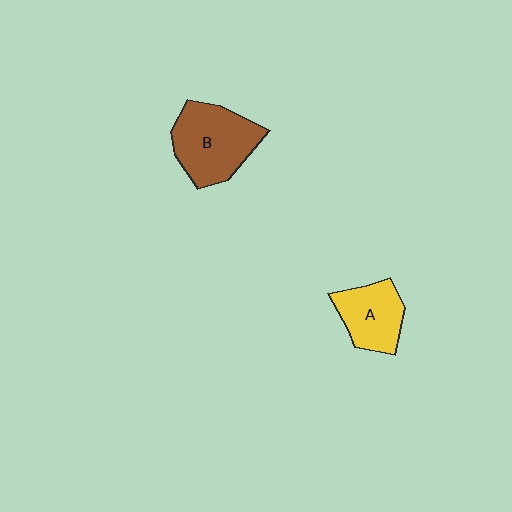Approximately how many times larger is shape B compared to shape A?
Approximately 1.4 times.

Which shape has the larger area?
Shape B (brown).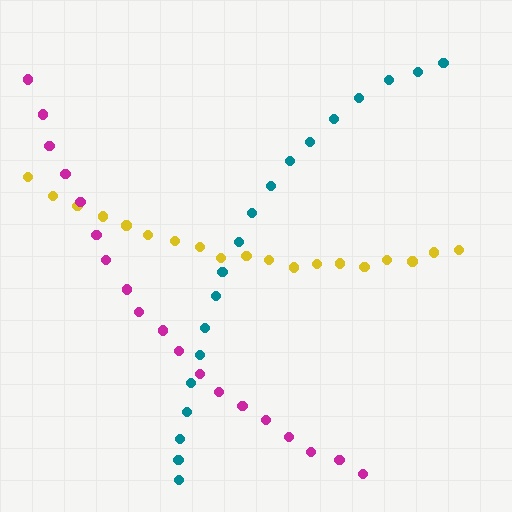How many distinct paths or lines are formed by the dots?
There are 3 distinct paths.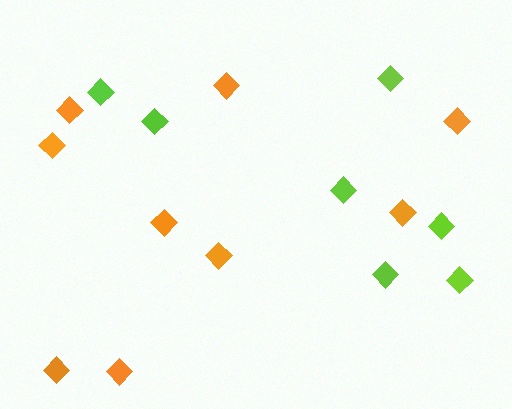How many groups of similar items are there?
There are 2 groups: one group of lime diamonds (7) and one group of orange diamonds (9).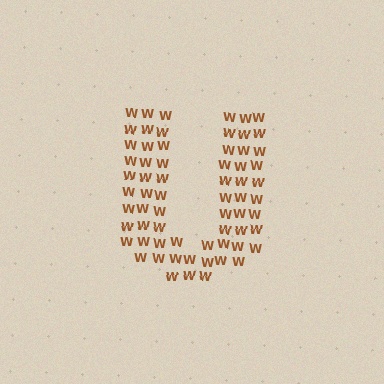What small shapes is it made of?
It is made of small letter W's.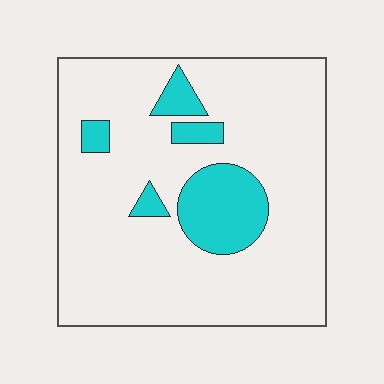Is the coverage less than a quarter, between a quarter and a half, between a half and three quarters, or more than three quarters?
Less than a quarter.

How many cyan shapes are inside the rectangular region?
5.